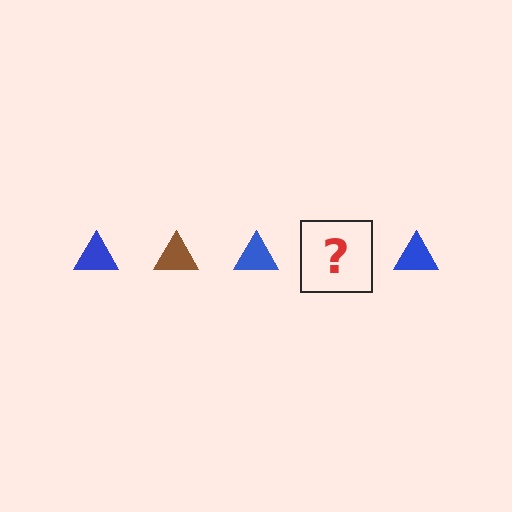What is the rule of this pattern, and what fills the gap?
The rule is that the pattern cycles through blue, brown triangles. The gap should be filled with a brown triangle.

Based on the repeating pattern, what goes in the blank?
The blank should be a brown triangle.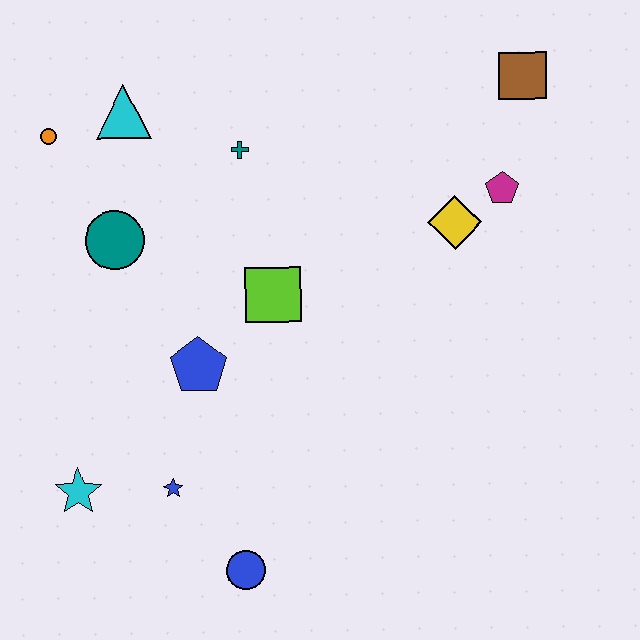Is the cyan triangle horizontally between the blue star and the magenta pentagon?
No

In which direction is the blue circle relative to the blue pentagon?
The blue circle is below the blue pentagon.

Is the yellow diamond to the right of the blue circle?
Yes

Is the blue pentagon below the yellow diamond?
Yes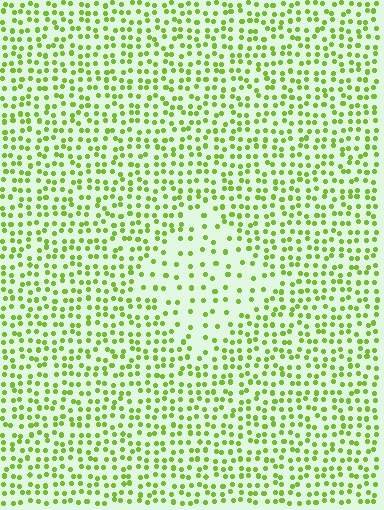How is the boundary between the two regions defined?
The boundary is defined by a change in element density (approximately 2.1x ratio). All elements are the same color, size, and shape.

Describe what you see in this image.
The image contains small lime elements arranged at two different densities. A diamond-shaped region is visible where the elements are less densely packed than the surrounding area.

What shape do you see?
I see a diamond.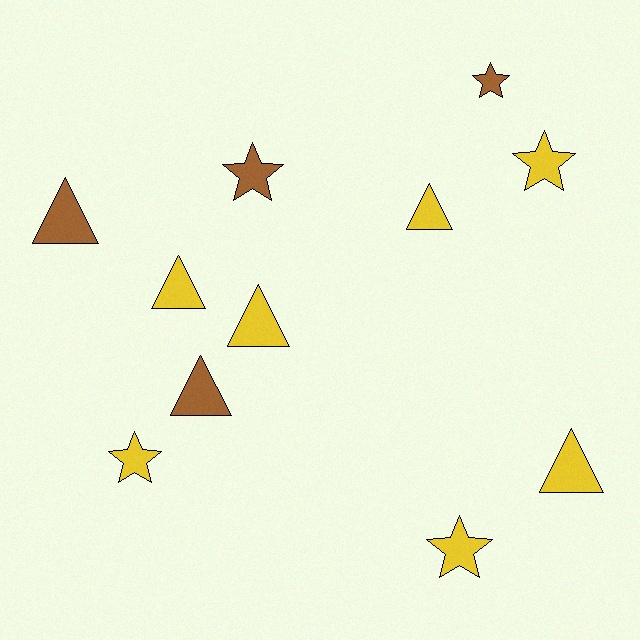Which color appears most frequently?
Yellow, with 7 objects.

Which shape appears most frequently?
Triangle, with 6 objects.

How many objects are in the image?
There are 11 objects.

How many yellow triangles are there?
There are 4 yellow triangles.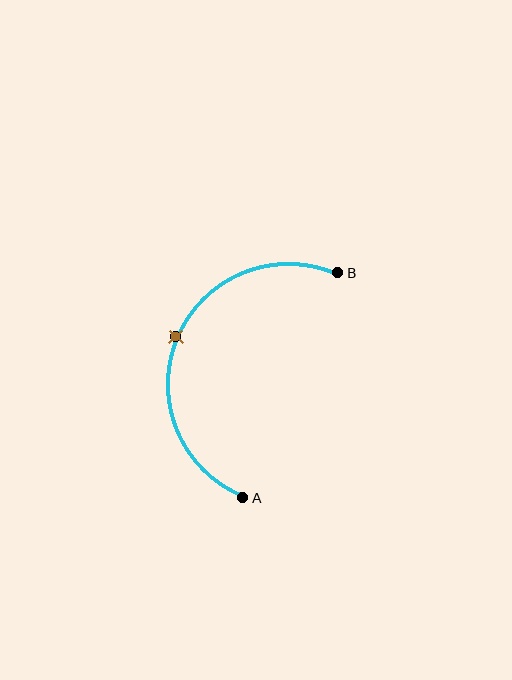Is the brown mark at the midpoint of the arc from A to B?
Yes. The brown mark lies on the arc at equal arc-length from both A and B — it is the arc midpoint.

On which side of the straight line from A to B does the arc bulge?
The arc bulges to the left of the straight line connecting A and B.